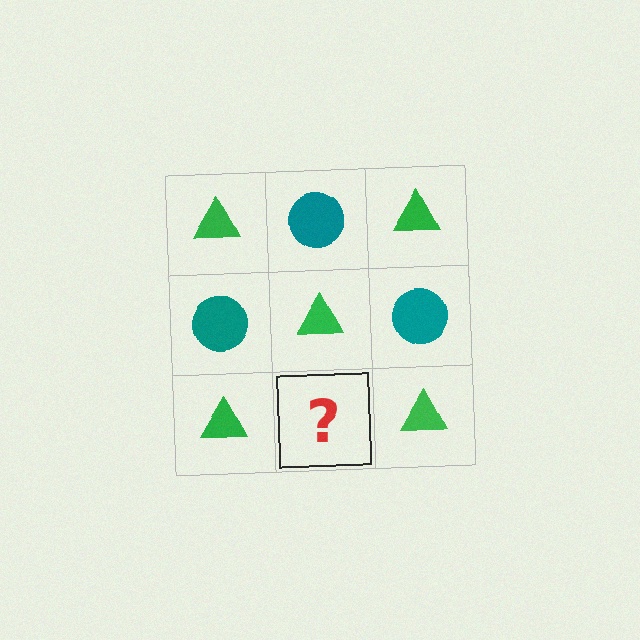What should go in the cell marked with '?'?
The missing cell should contain a teal circle.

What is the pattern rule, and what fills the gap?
The rule is that it alternates green triangle and teal circle in a checkerboard pattern. The gap should be filled with a teal circle.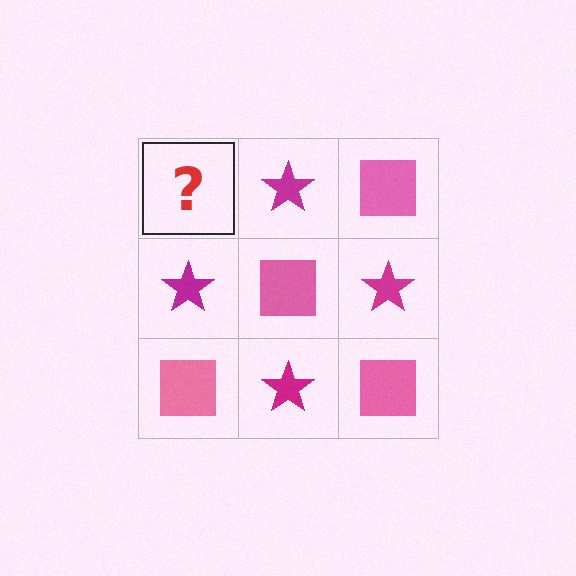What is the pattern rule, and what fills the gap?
The rule is that it alternates pink square and magenta star in a checkerboard pattern. The gap should be filled with a pink square.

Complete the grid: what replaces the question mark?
The question mark should be replaced with a pink square.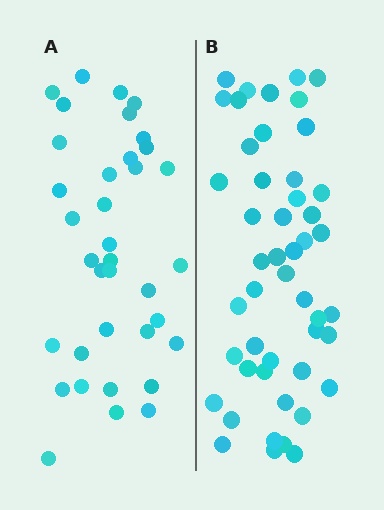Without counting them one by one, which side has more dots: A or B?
Region B (the right region) has more dots.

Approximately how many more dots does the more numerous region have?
Region B has roughly 12 or so more dots than region A.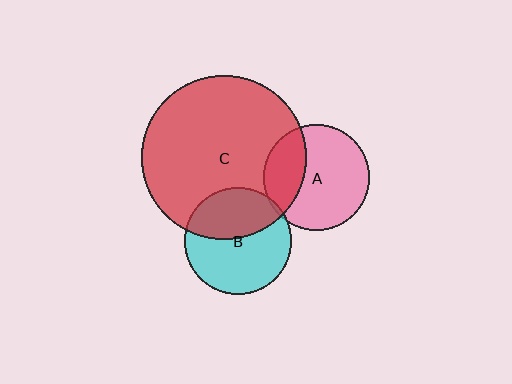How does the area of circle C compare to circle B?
Approximately 2.4 times.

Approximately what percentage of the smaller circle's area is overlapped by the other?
Approximately 5%.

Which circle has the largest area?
Circle C (red).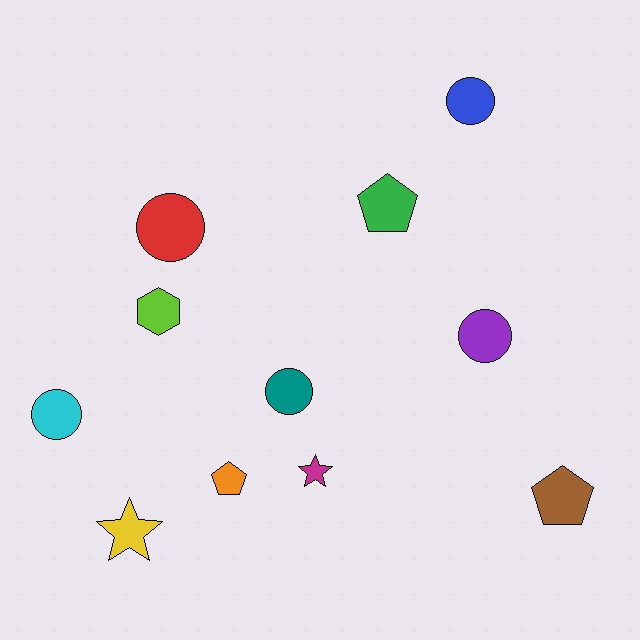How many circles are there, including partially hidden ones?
There are 5 circles.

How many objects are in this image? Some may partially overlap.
There are 11 objects.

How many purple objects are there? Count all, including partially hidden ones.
There is 1 purple object.